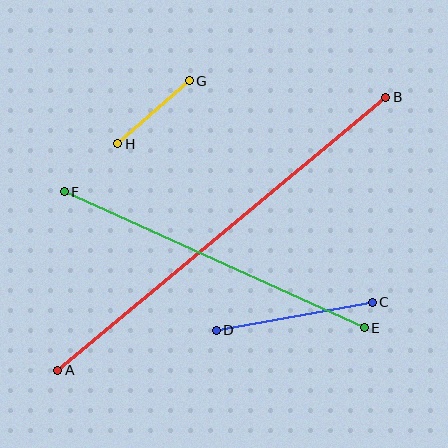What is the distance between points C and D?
The distance is approximately 159 pixels.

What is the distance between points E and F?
The distance is approximately 329 pixels.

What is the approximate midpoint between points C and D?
The midpoint is at approximately (294, 316) pixels.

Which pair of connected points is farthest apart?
Points A and B are farthest apart.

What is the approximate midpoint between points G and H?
The midpoint is at approximately (153, 112) pixels.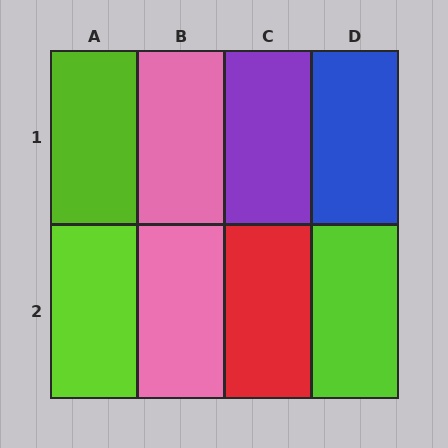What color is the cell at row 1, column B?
Pink.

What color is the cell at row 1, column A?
Lime.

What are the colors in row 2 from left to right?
Lime, pink, red, lime.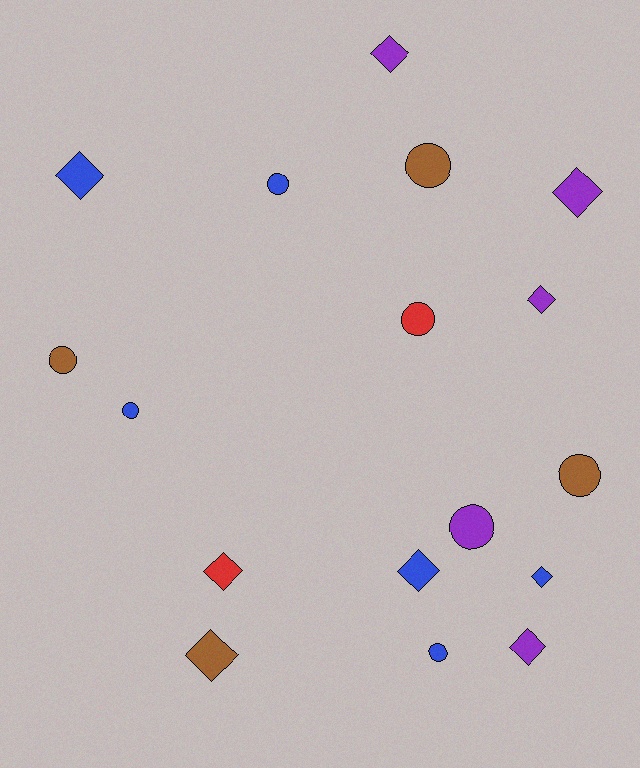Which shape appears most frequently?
Diamond, with 9 objects.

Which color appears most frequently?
Blue, with 6 objects.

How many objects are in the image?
There are 17 objects.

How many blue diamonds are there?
There are 3 blue diamonds.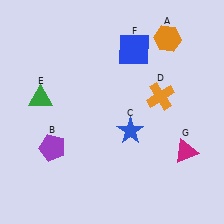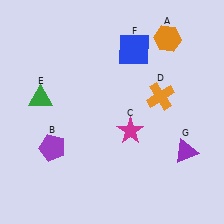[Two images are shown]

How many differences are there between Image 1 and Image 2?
There are 2 differences between the two images.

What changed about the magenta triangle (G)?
In Image 1, G is magenta. In Image 2, it changed to purple.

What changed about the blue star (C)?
In Image 1, C is blue. In Image 2, it changed to magenta.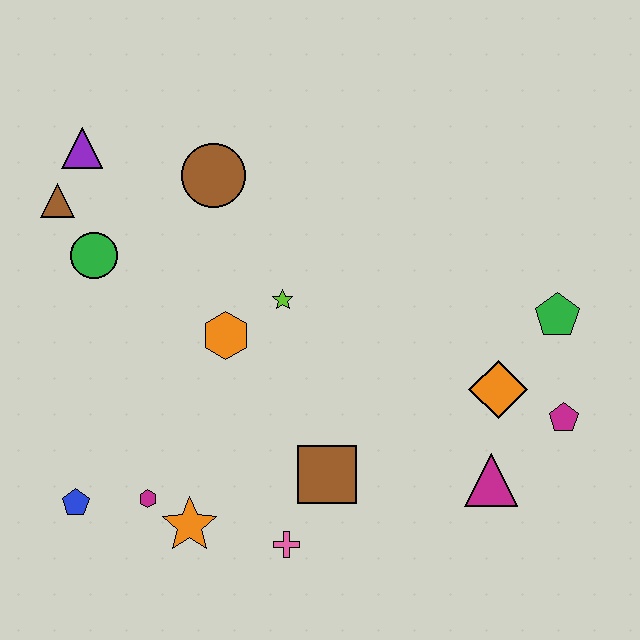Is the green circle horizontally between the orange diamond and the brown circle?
No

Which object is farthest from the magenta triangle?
The purple triangle is farthest from the magenta triangle.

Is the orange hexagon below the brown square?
No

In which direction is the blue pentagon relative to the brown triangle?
The blue pentagon is below the brown triangle.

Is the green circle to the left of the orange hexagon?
Yes